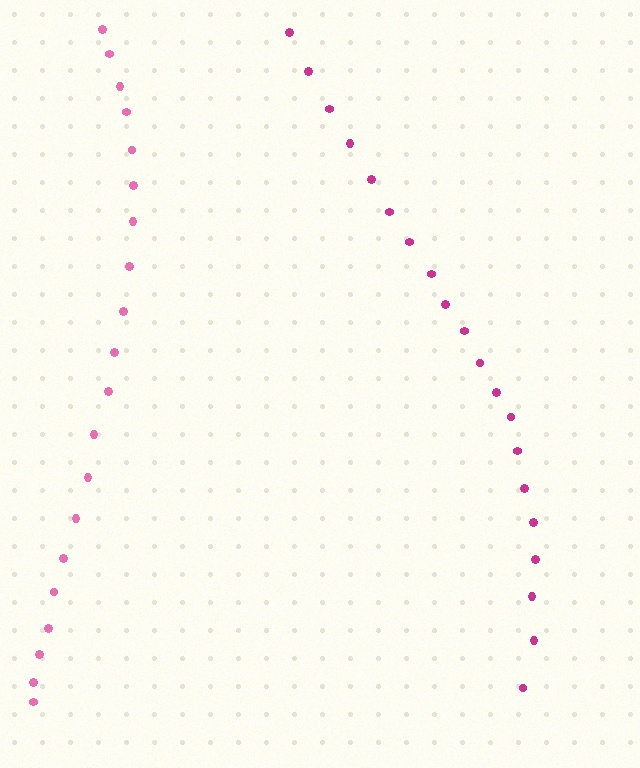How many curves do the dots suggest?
There are 2 distinct paths.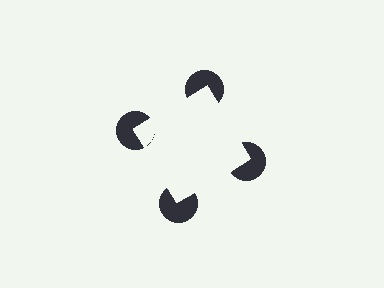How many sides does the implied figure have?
4 sides.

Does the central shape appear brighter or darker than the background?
It typically appears slightly brighter than the background, even though no actual brightness change is drawn.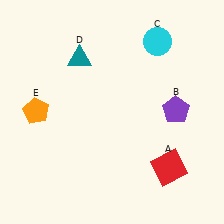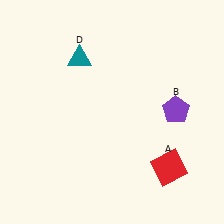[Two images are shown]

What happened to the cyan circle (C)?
The cyan circle (C) was removed in Image 2. It was in the top-right area of Image 1.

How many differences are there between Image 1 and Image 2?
There are 2 differences between the two images.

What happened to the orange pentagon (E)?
The orange pentagon (E) was removed in Image 2. It was in the top-left area of Image 1.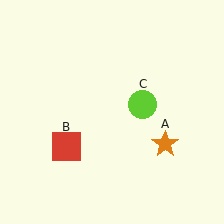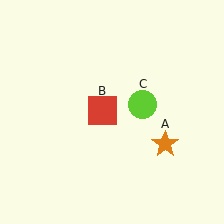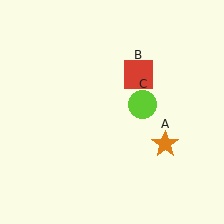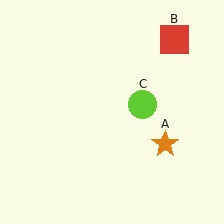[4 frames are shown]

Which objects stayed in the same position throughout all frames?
Orange star (object A) and lime circle (object C) remained stationary.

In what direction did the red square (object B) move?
The red square (object B) moved up and to the right.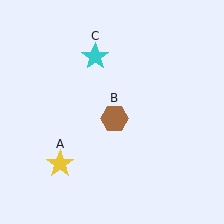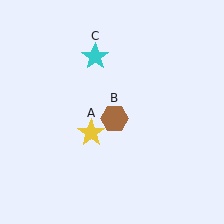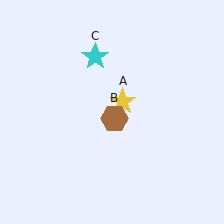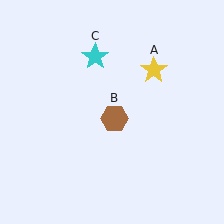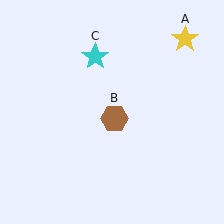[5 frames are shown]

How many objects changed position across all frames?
1 object changed position: yellow star (object A).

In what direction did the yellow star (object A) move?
The yellow star (object A) moved up and to the right.